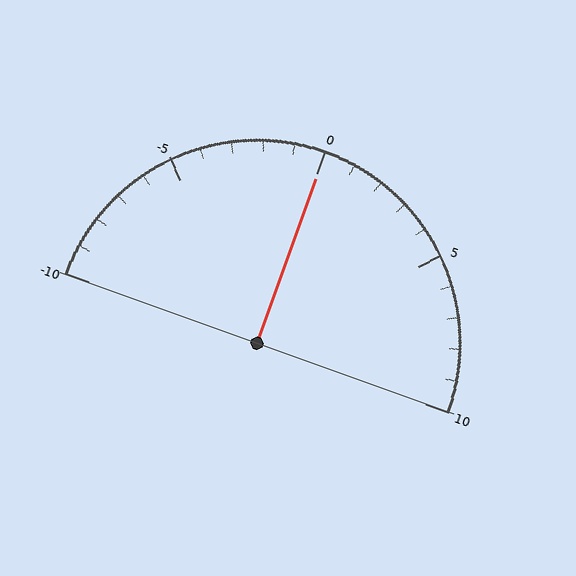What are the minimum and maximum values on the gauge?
The gauge ranges from -10 to 10.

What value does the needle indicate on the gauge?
The needle indicates approximately 0.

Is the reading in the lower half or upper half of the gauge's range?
The reading is in the upper half of the range (-10 to 10).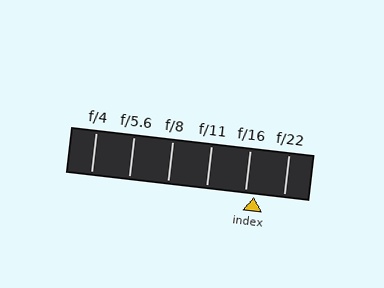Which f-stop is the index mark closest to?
The index mark is closest to f/16.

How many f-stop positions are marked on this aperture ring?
There are 6 f-stop positions marked.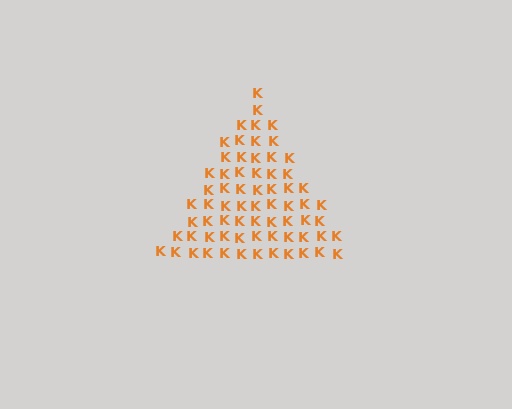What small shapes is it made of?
It is made of small letter K's.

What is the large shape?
The large shape is a triangle.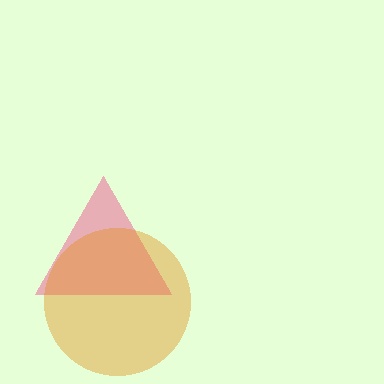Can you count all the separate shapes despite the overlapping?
Yes, there are 2 separate shapes.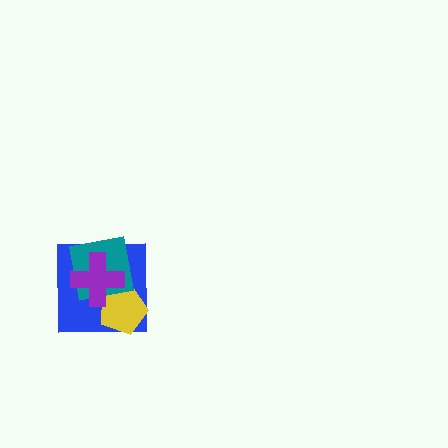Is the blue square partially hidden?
Yes, it is partially covered by another shape.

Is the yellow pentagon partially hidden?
Yes, it is partially covered by another shape.